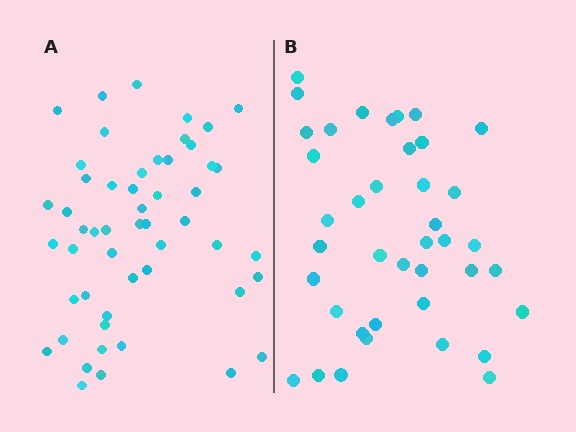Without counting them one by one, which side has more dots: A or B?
Region A (the left region) has more dots.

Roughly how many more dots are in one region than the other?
Region A has roughly 12 or so more dots than region B.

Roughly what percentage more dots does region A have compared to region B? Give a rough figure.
About 30% more.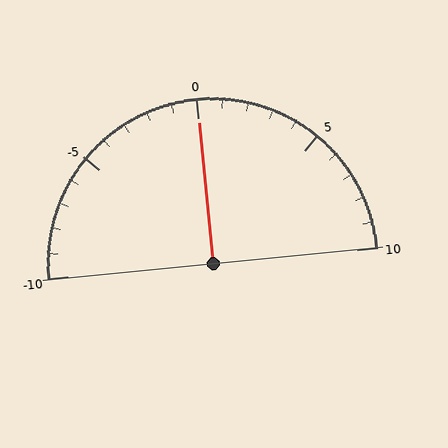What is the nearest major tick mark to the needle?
The nearest major tick mark is 0.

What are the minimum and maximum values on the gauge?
The gauge ranges from -10 to 10.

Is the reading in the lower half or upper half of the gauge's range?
The reading is in the upper half of the range (-10 to 10).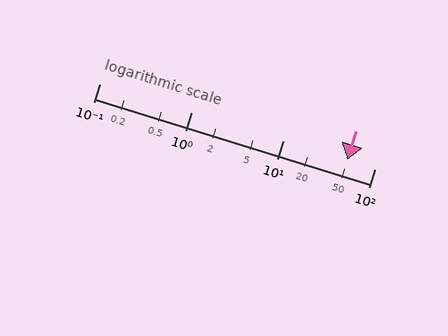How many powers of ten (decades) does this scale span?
The scale spans 3 decades, from 0.1 to 100.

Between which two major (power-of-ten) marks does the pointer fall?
The pointer is between 10 and 100.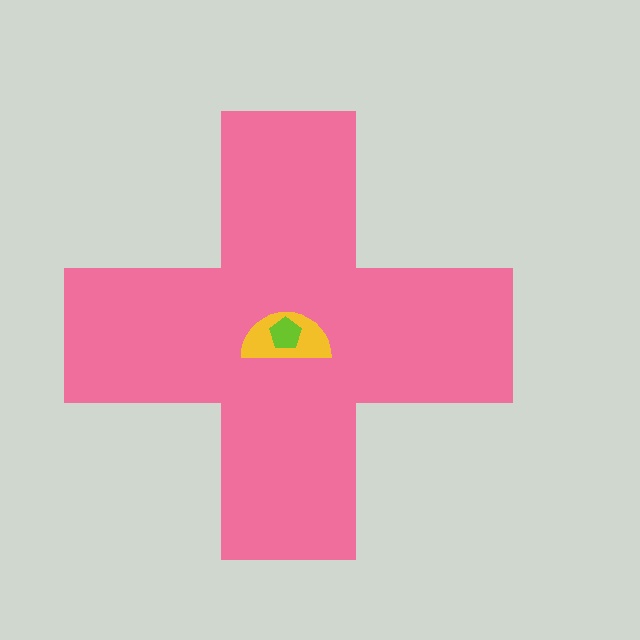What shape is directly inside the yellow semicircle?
The lime pentagon.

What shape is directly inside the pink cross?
The yellow semicircle.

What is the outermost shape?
The pink cross.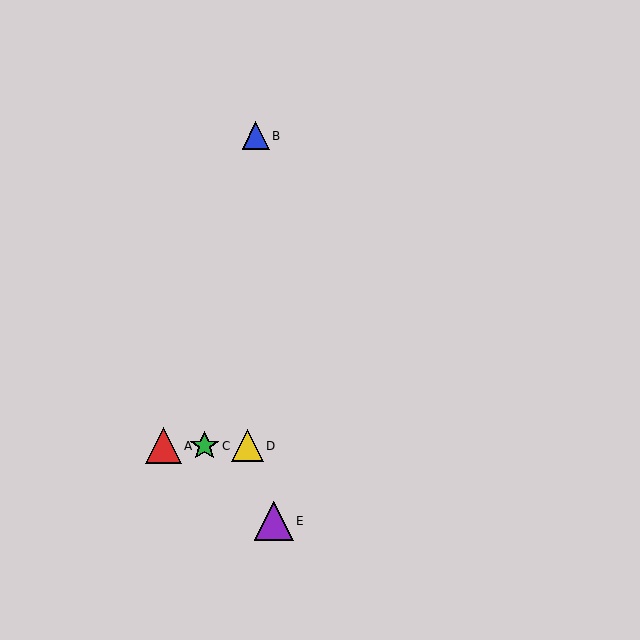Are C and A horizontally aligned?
Yes, both are at y≈446.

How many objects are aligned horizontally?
3 objects (A, C, D) are aligned horizontally.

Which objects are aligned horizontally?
Objects A, C, D are aligned horizontally.